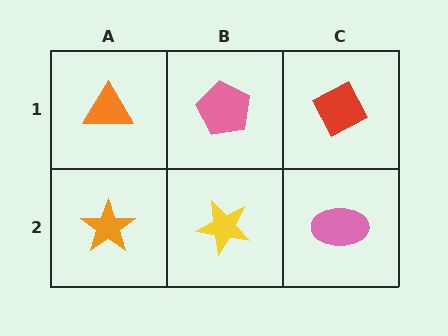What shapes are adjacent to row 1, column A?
An orange star (row 2, column A), a pink pentagon (row 1, column B).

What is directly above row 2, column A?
An orange triangle.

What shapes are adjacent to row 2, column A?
An orange triangle (row 1, column A), a yellow star (row 2, column B).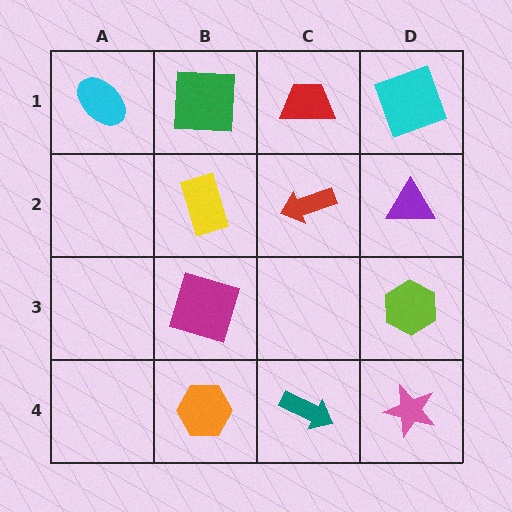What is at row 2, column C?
A red arrow.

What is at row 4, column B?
An orange hexagon.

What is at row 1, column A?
A cyan ellipse.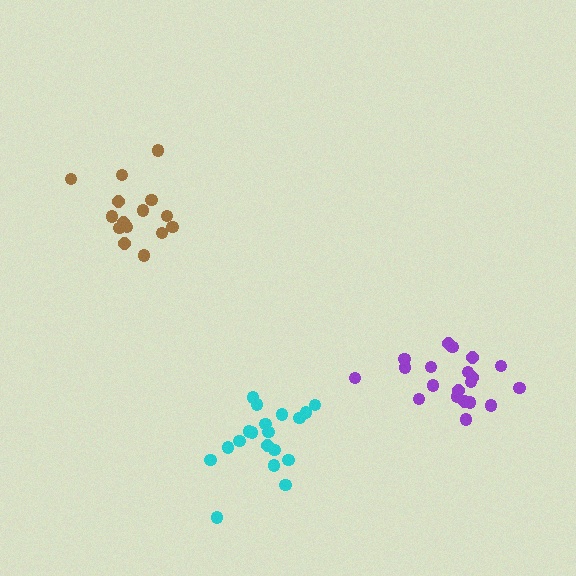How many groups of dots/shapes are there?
There are 3 groups.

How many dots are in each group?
Group 1: 15 dots, Group 2: 20 dots, Group 3: 19 dots (54 total).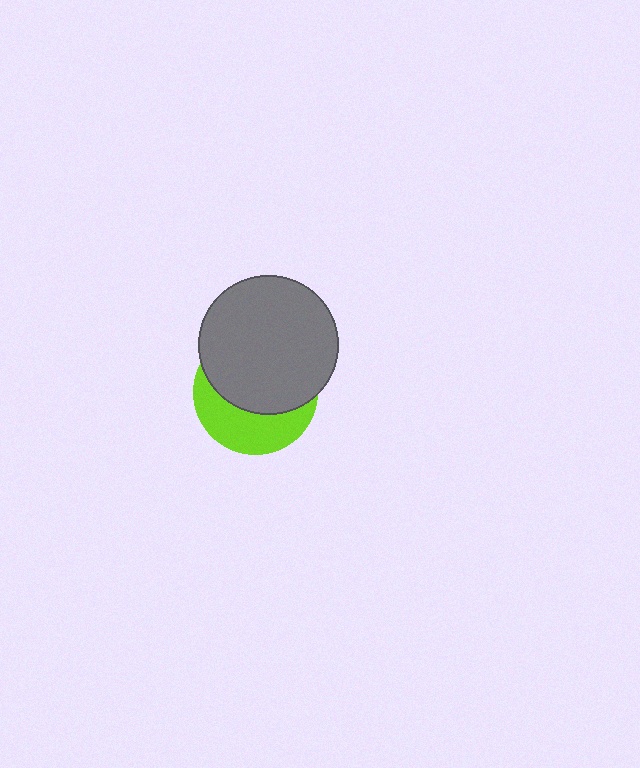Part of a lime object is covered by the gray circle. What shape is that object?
It is a circle.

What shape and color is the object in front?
The object in front is a gray circle.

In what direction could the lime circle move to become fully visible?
The lime circle could move down. That would shift it out from behind the gray circle entirely.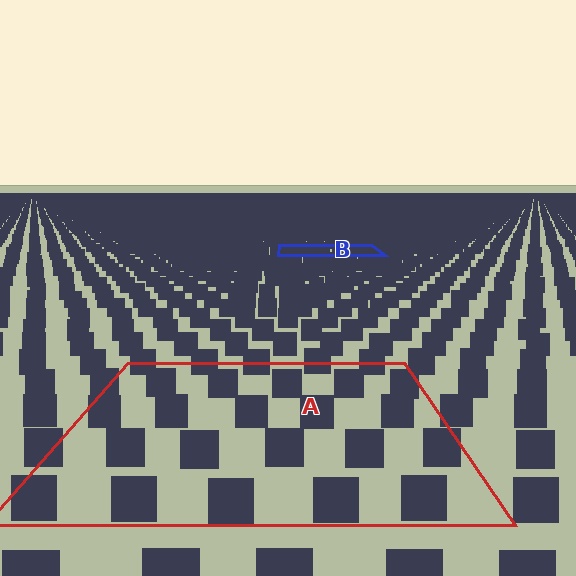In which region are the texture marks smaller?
The texture marks are smaller in region B, because it is farther away.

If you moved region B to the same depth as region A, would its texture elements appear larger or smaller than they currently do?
They would appear larger. At a closer depth, the same texture elements are projected at a bigger on-screen size.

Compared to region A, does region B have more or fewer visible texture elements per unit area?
Region B has more texture elements per unit area — they are packed more densely because it is farther away.